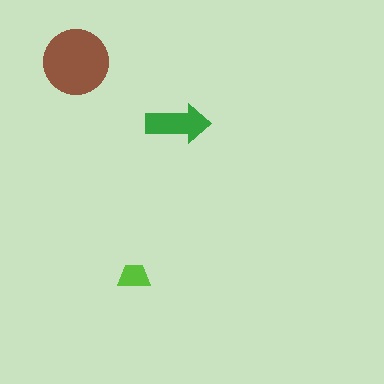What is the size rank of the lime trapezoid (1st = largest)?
3rd.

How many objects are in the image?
There are 3 objects in the image.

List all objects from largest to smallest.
The brown circle, the green arrow, the lime trapezoid.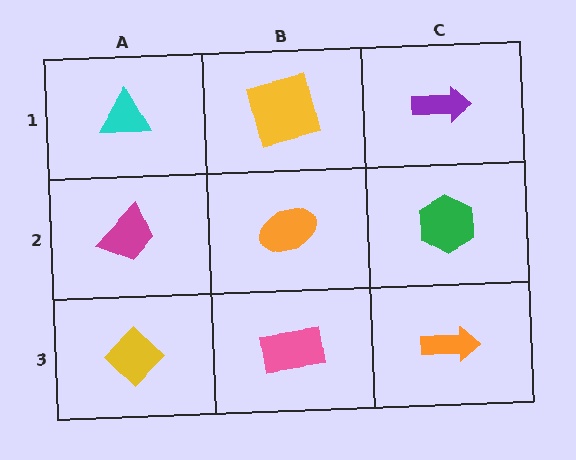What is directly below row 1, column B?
An orange ellipse.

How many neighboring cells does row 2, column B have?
4.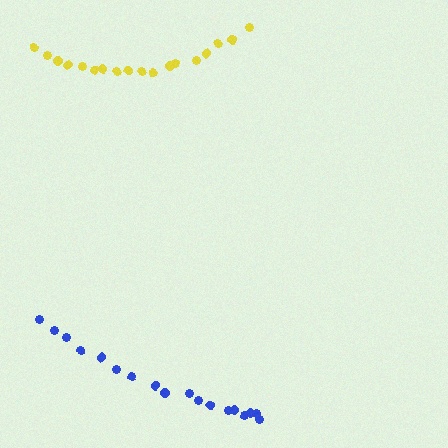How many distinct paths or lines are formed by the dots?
There are 2 distinct paths.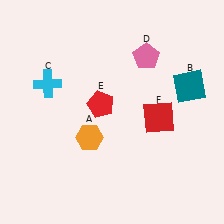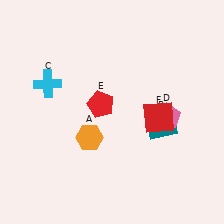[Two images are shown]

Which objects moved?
The objects that moved are: the teal square (B), the pink pentagon (D).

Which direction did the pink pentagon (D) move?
The pink pentagon (D) moved down.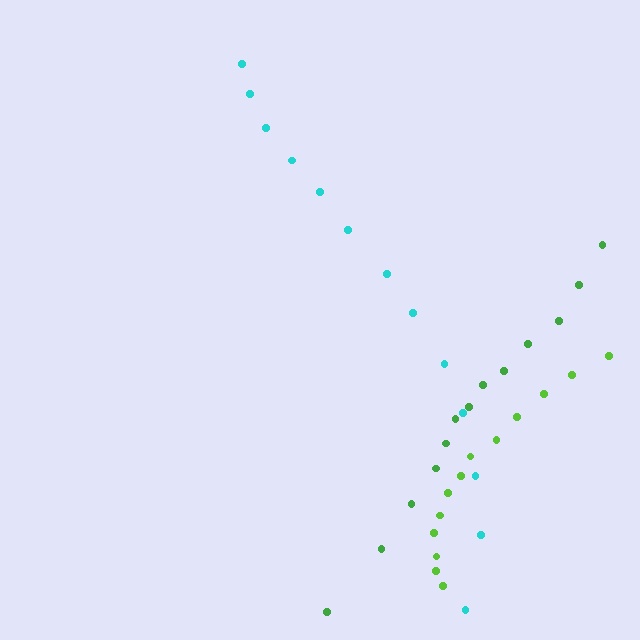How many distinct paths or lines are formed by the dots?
There are 3 distinct paths.